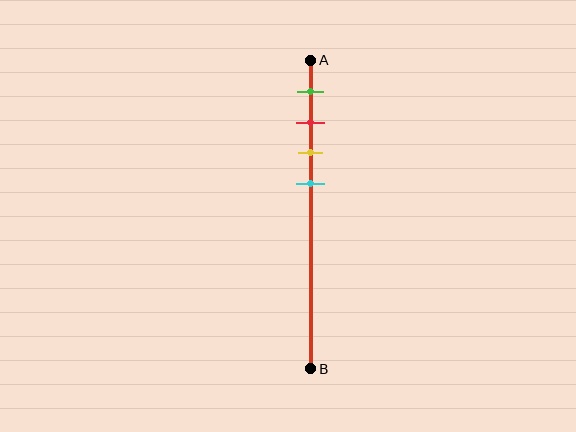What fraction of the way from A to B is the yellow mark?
The yellow mark is approximately 30% (0.3) of the way from A to B.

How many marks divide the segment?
There are 4 marks dividing the segment.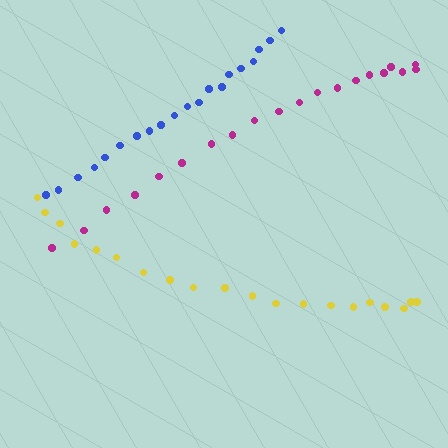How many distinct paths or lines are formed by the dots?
There are 3 distinct paths.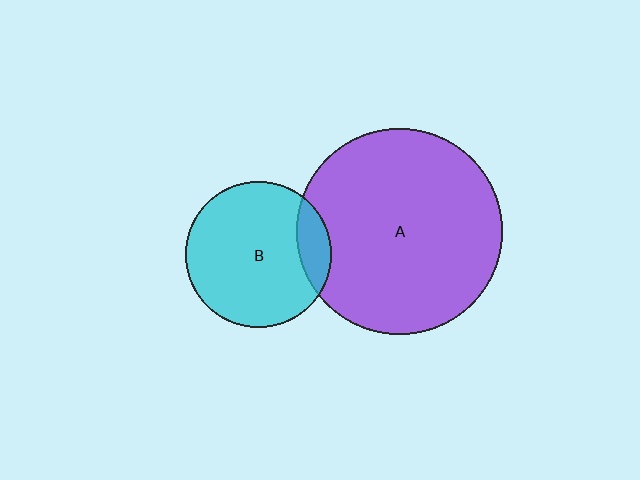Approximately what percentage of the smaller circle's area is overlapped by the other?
Approximately 15%.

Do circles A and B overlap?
Yes.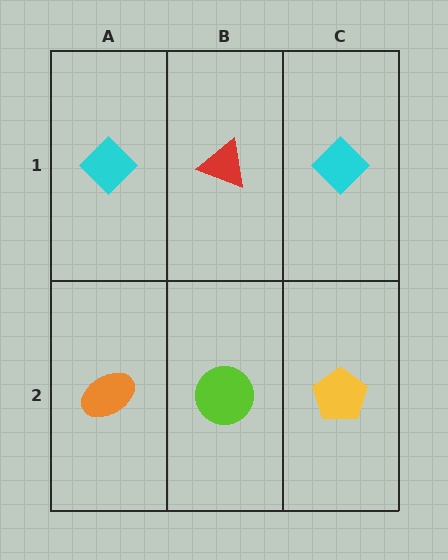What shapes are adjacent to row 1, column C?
A yellow pentagon (row 2, column C), a red triangle (row 1, column B).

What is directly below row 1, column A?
An orange ellipse.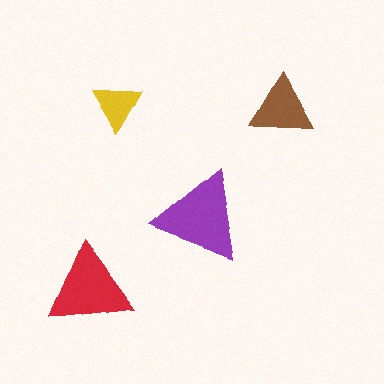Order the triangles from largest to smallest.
the purple one, the red one, the brown one, the yellow one.